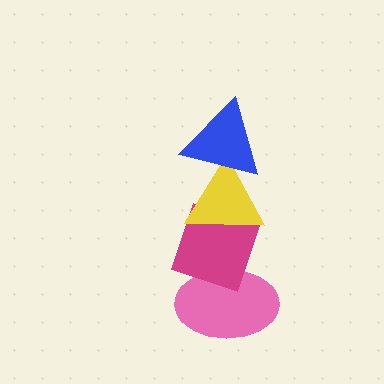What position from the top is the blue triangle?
The blue triangle is 1st from the top.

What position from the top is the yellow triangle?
The yellow triangle is 2nd from the top.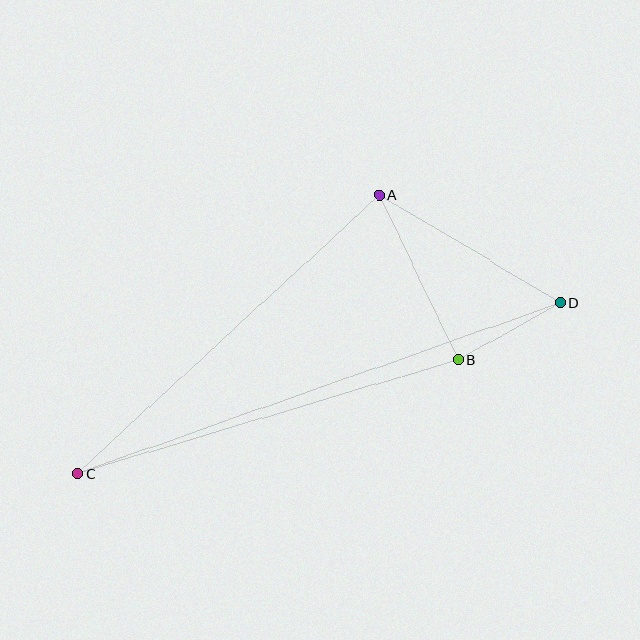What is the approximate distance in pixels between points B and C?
The distance between B and C is approximately 397 pixels.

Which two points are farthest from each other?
Points C and D are farthest from each other.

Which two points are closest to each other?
Points B and D are closest to each other.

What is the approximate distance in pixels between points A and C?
The distance between A and C is approximately 411 pixels.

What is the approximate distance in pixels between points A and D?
The distance between A and D is approximately 211 pixels.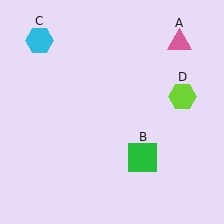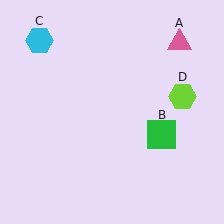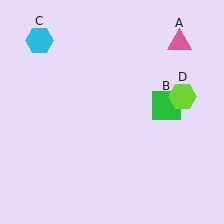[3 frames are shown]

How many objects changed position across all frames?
1 object changed position: green square (object B).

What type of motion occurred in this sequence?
The green square (object B) rotated counterclockwise around the center of the scene.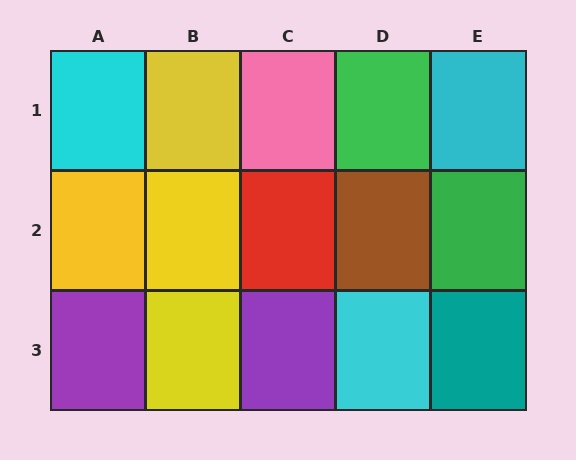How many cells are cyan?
3 cells are cyan.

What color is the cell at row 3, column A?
Purple.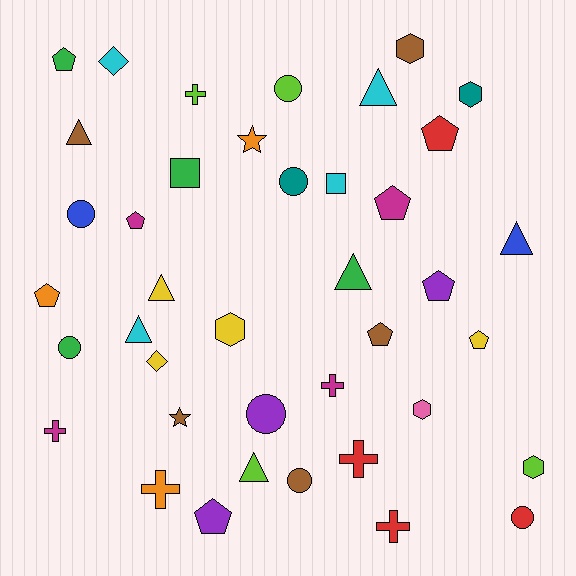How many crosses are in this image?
There are 6 crosses.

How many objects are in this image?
There are 40 objects.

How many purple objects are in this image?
There are 3 purple objects.